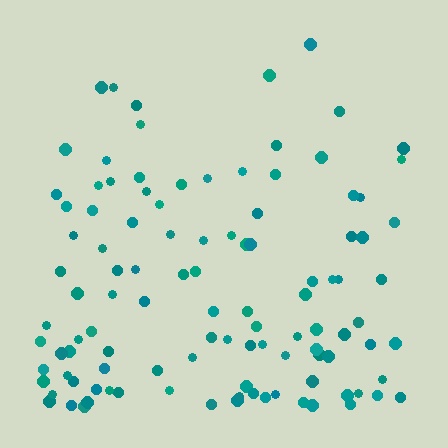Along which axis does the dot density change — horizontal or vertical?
Vertical.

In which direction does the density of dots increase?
From top to bottom, with the bottom side densest.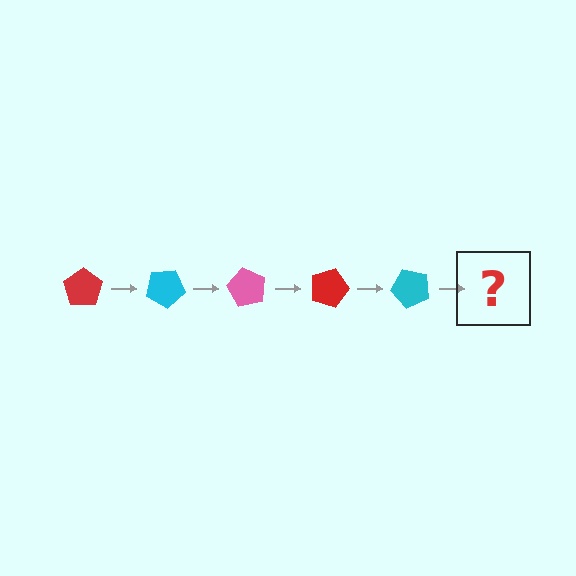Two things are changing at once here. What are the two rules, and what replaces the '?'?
The two rules are that it rotates 30 degrees each step and the color cycles through red, cyan, and pink. The '?' should be a pink pentagon, rotated 150 degrees from the start.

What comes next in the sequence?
The next element should be a pink pentagon, rotated 150 degrees from the start.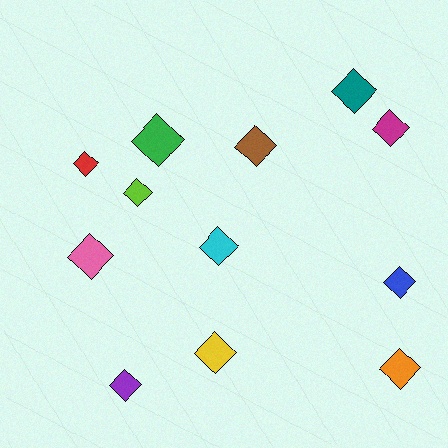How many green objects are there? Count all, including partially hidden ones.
There is 1 green object.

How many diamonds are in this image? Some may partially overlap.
There are 12 diamonds.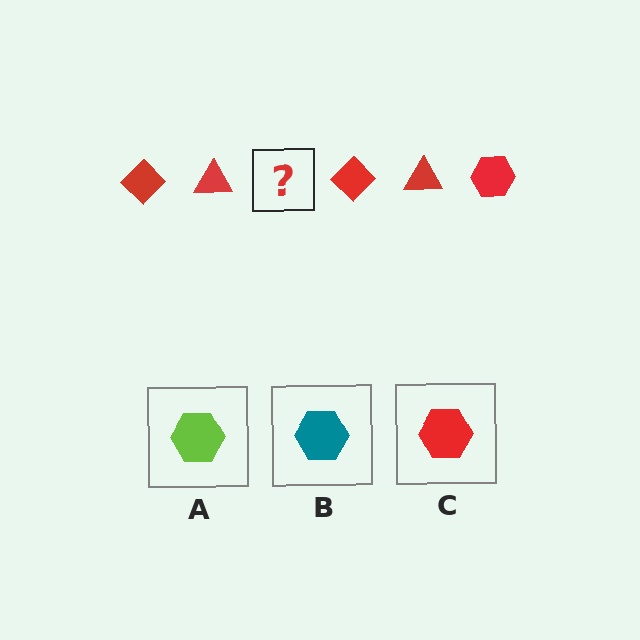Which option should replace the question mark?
Option C.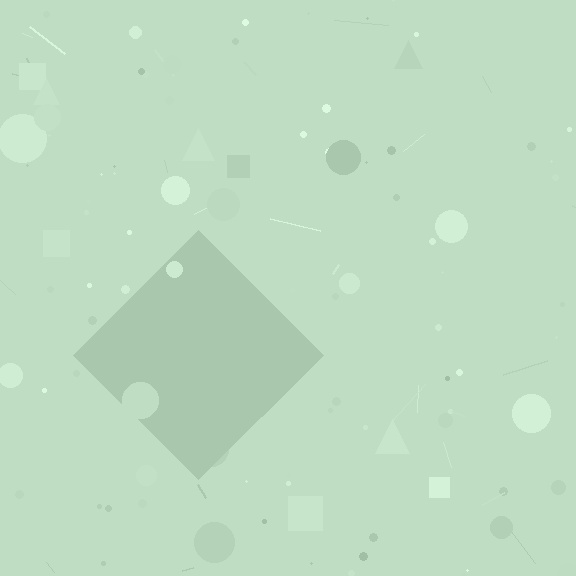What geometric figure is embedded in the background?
A diamond is embedded in the background.